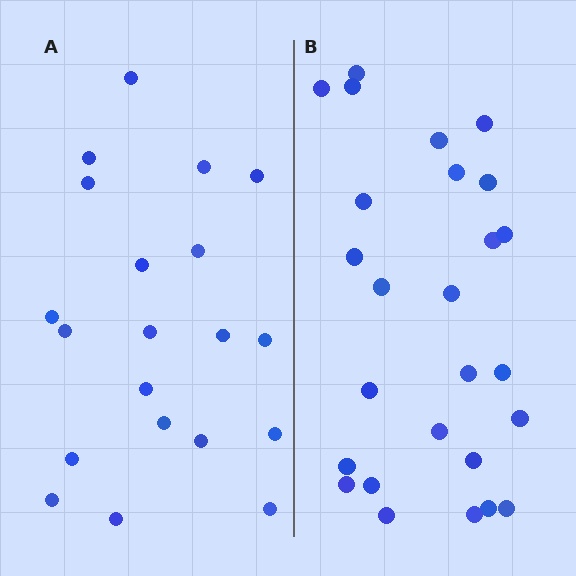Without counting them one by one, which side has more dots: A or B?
Region B (the right region) has more dots.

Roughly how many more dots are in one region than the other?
Region B has about 6 more dots than region A.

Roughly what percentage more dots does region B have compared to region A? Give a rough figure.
About 30% more.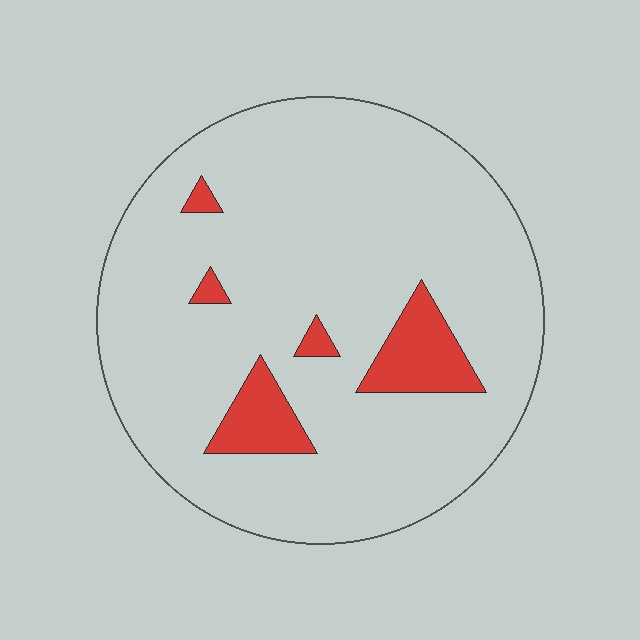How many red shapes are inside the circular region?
5.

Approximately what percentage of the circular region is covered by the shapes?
Approximately 10%.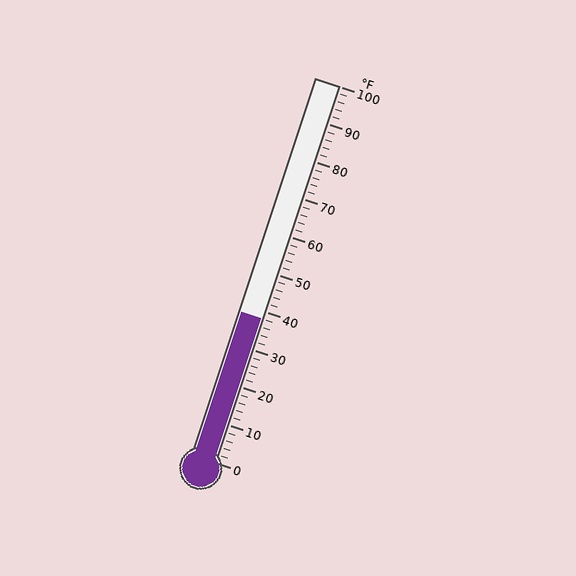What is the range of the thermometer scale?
The thermometer scale ranges from 0°F to 100°F.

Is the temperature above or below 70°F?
The temperature is below 70°F.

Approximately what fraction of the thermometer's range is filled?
The thermometer is filled to approximately 40% of its range.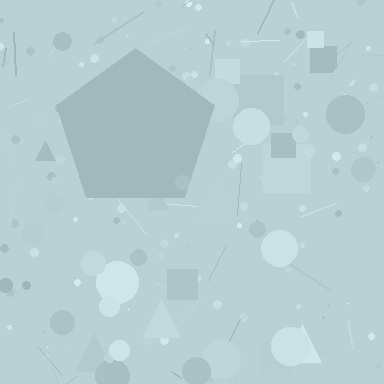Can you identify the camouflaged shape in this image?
The camouflaged shape is a pentagon.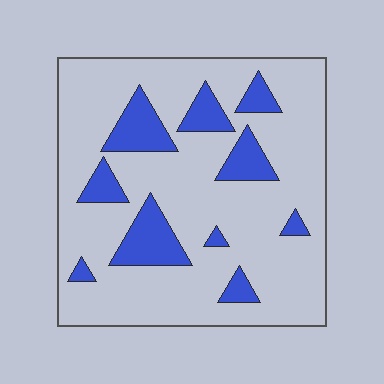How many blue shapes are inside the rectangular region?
10.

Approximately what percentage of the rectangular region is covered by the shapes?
Approximately 20%.